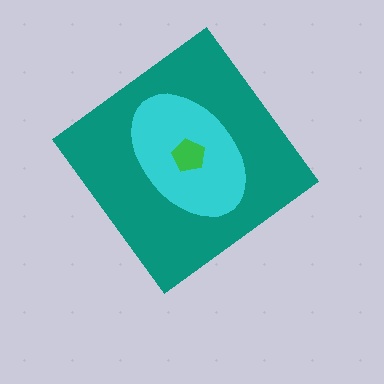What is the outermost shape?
The teal diamond.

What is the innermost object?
The green pentagon.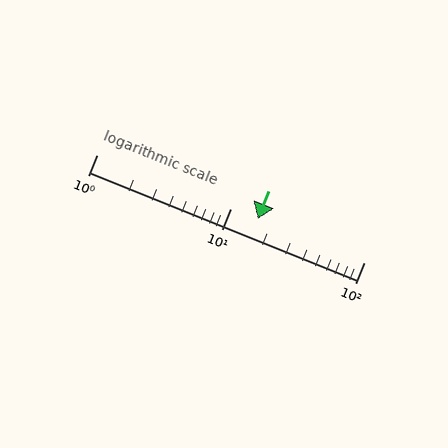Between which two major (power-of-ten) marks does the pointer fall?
The pointer is between 10 and 100.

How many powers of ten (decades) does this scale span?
The scale spans 2 decades, from 1 to 100.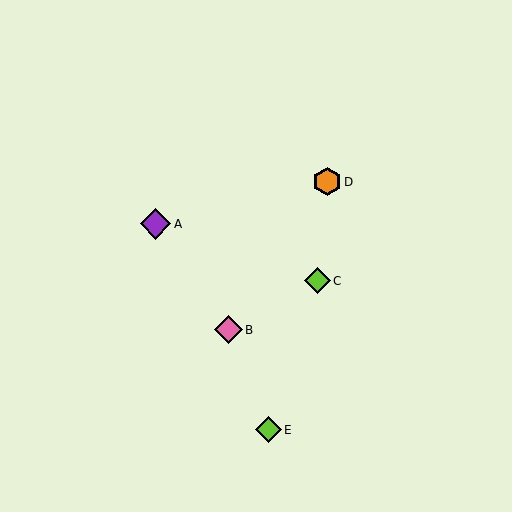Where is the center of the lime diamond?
The center of the lime diamond is at (268, 430).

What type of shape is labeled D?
Shape D is an orange hexagon.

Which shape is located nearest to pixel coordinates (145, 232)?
The purple diamond (labeled A) at (155, 224) is nearest to that location.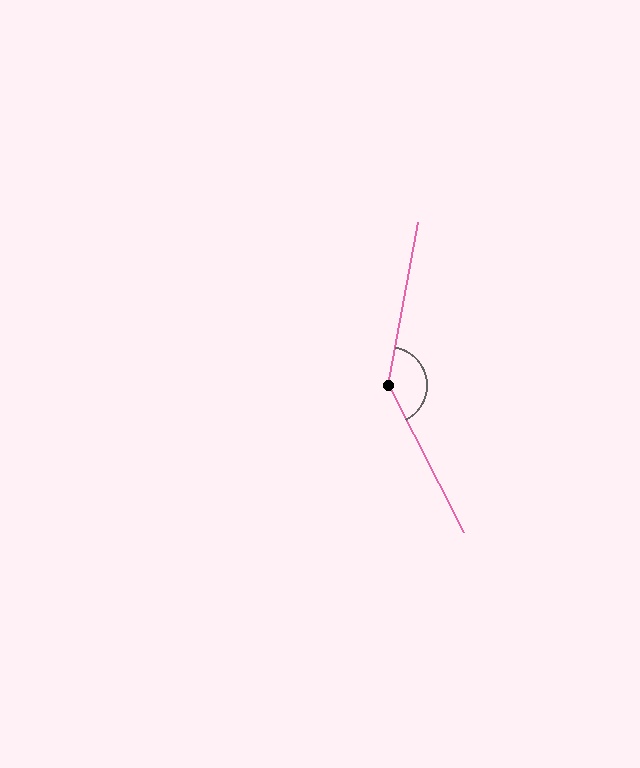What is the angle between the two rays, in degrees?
Approximately 143 degrees.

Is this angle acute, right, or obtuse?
It is obtuse.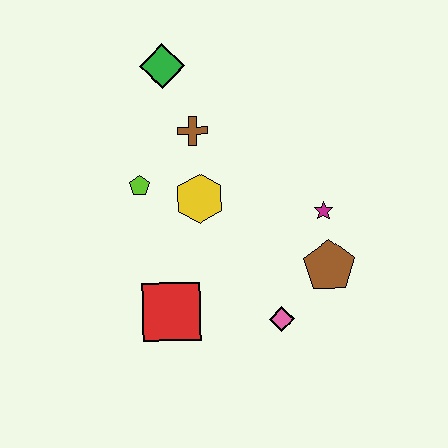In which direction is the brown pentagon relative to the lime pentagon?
The brown pentagon is to the right of the lime pentagon.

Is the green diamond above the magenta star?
Yes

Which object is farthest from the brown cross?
The pink diamond is farthest from the brown cross.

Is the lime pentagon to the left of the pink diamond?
Yes